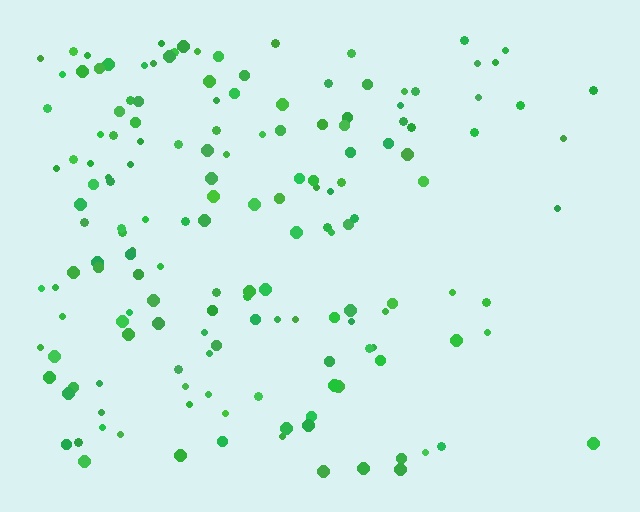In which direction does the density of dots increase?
From right to left, with the left side densest.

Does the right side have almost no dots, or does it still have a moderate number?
Still a moderate number, just noticeably fewer than the left.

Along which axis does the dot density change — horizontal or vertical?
Horizontal.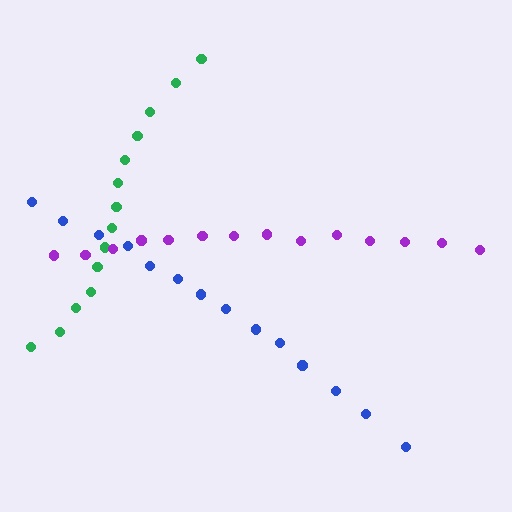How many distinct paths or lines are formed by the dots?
There are 3 distinct paths.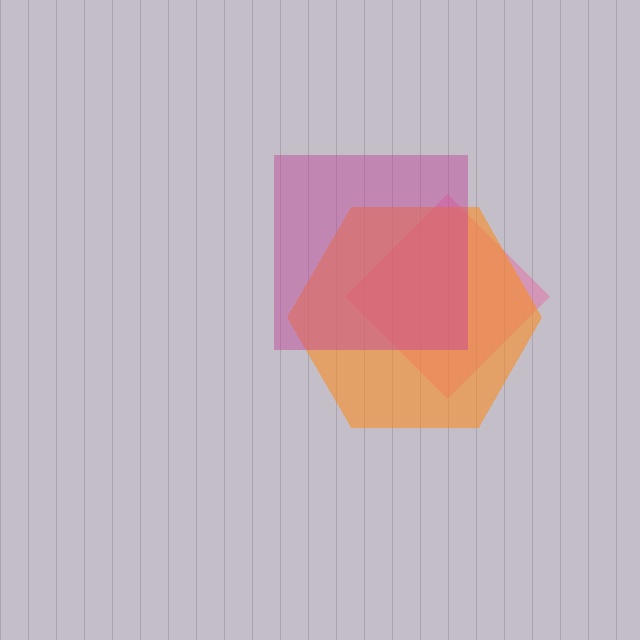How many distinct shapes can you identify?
There are 3 distinct shapes: a pink diamond, an orange hexagon, a magenta square.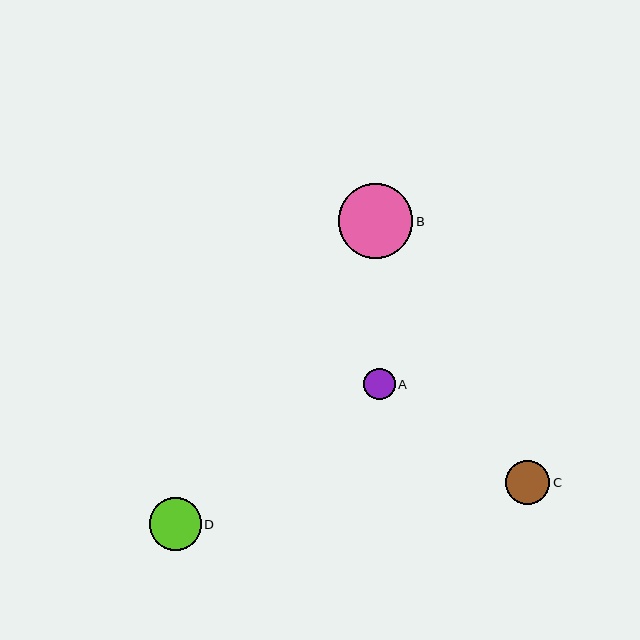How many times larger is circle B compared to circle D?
Circle B is approximately 1.4 times the size of circle D.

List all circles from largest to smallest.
From largest to smallest: B, D, C, A.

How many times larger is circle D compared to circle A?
Circle D is approximately 1.7 times the size of circle A.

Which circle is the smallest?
Circle A is the smallest with a size of approximately 32 pixels.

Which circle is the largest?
Circle B is the largest with a size of approximately 75 pixels.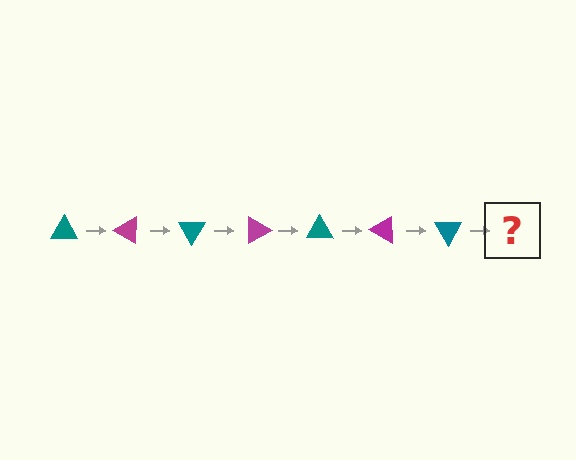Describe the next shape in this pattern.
It should be a magenta triangle, rotated 210 degrees from the start.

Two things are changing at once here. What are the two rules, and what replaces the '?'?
The two rules are that it rotates 30 degrees each step and the color cycles through teal and magenta. The '?' should be a magenta triangle, rotated 210 degrees from the start.